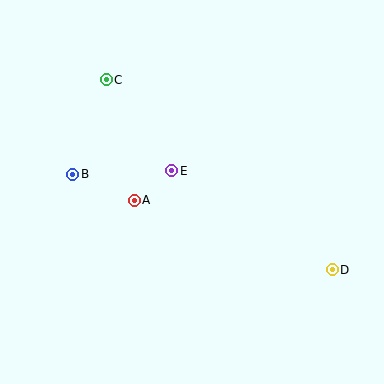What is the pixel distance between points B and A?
The distance between B and A is 67 pixels.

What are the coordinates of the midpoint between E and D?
The midpoint between E and D is at (252, 220).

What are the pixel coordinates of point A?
Point A is at (134, 200).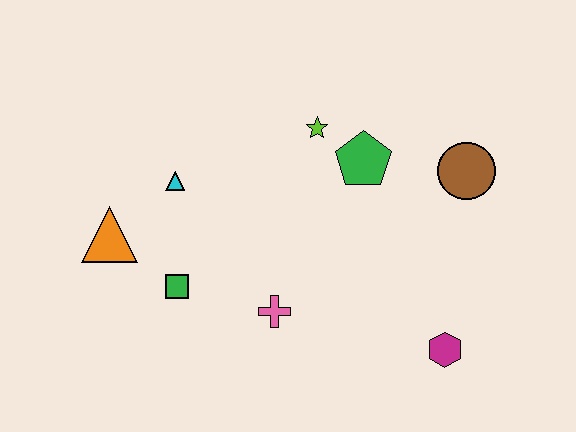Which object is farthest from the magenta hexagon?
The orange triangle is farthest from the magenta hexagon.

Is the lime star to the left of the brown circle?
Yes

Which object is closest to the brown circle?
The green pentagon is closest to the brown circle.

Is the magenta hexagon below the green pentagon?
Yes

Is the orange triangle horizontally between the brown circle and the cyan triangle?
No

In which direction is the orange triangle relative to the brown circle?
The orange triangle is to the left of the brown circle.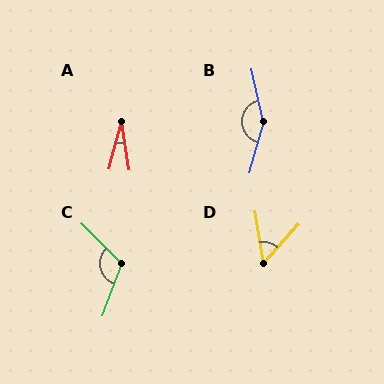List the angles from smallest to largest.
A (24°), D (52°), C (115°), B (152°).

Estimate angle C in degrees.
Approximately 115 degrees.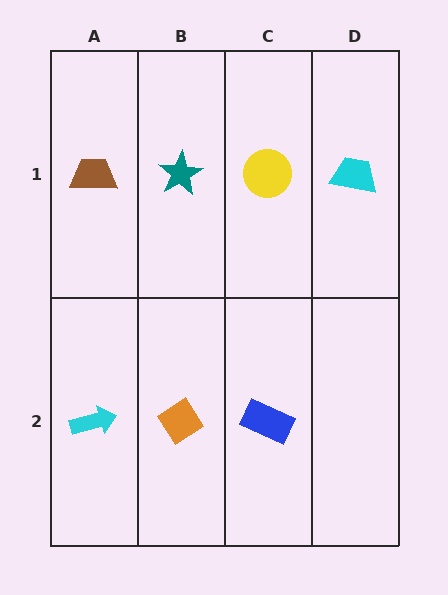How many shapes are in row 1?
4 shapes.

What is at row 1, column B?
A teal star.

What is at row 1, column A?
A brown trapezoid.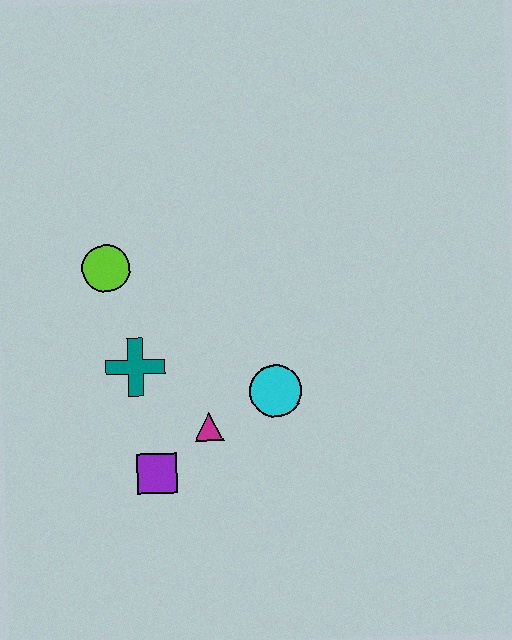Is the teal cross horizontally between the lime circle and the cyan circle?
Yes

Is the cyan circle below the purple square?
No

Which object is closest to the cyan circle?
The magenta triangle is closest to the cyan circle.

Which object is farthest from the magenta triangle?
The lime circle is farthest from the magenta triangle.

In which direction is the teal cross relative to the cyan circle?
The teal cross is to the left of the cyan circle.